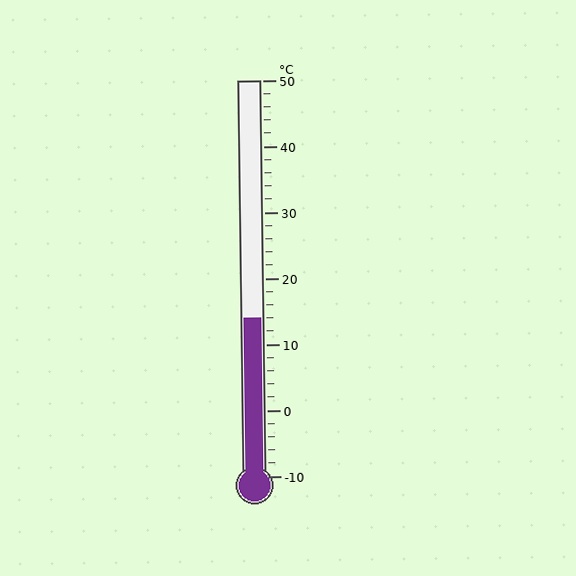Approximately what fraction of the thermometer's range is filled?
The thermometer is filled to approximately 40% of its range.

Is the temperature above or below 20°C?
The temperature is below 20°C.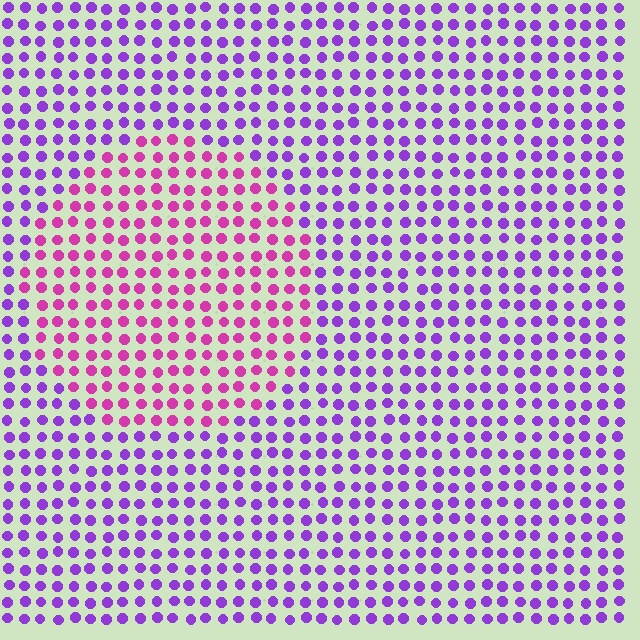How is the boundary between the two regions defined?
The boundary is defined purely by a slight shift in hue (about 41 degrees). Spacing, size, and orientation are identical on both sides.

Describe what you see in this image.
The image is filled with small purple elements in a uniform arrangement. A circle-shaped region is visible where the elements are tinted to a slightly different hue, forming a subtle color boundary.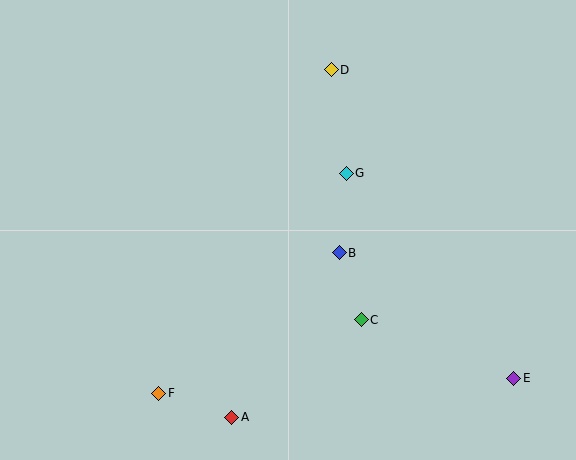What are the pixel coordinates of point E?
Point E is at (514, 378).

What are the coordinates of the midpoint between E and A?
The midpoint between E and A is at (373, 398).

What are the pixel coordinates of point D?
Point D is at (331, 70).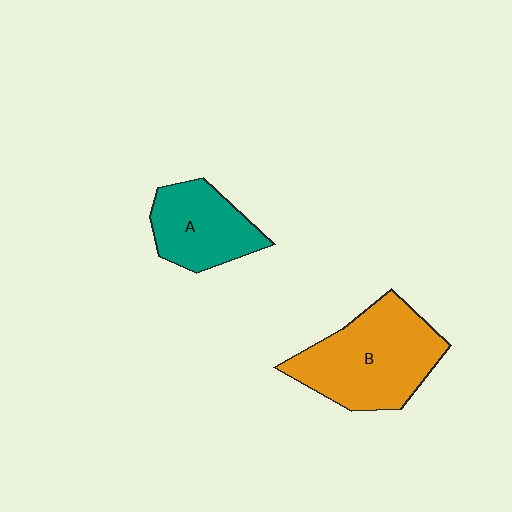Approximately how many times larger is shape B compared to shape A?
Approximately 1.6 times.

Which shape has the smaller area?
Shape A (teal).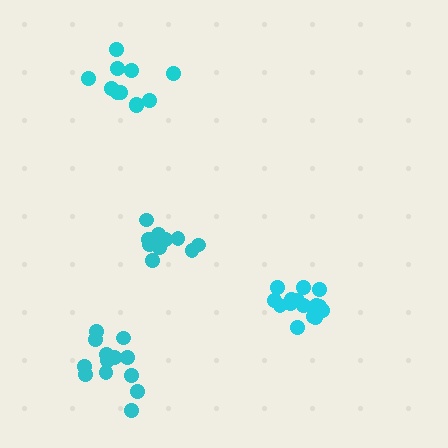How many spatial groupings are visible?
There are 4 spatial groupings.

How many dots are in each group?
Group 1: 11 dots, Group 2: 11 dots, Group 3: 15 dots, Group 4: 13 dots (50 total).